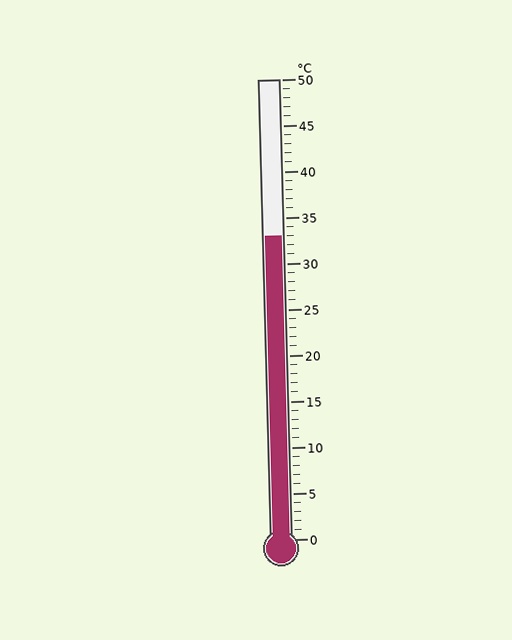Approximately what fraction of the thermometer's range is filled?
The thermometer is filled to approximately 65% of its range.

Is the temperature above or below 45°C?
The temperature is below 45°C.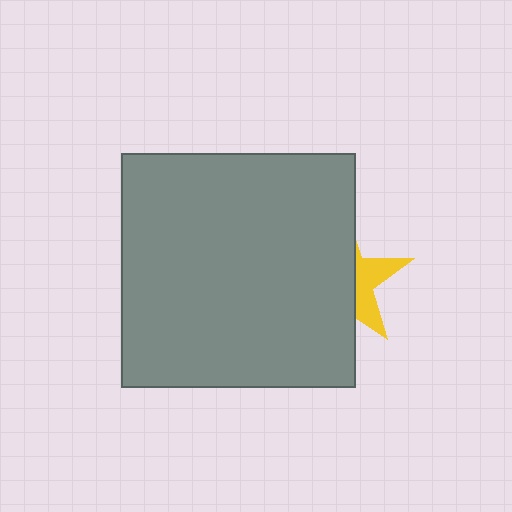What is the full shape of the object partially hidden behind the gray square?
The partially hidden object is a yellow star.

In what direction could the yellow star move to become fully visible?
The yellow star could move right. That would shift it out from behind the gray square entirely.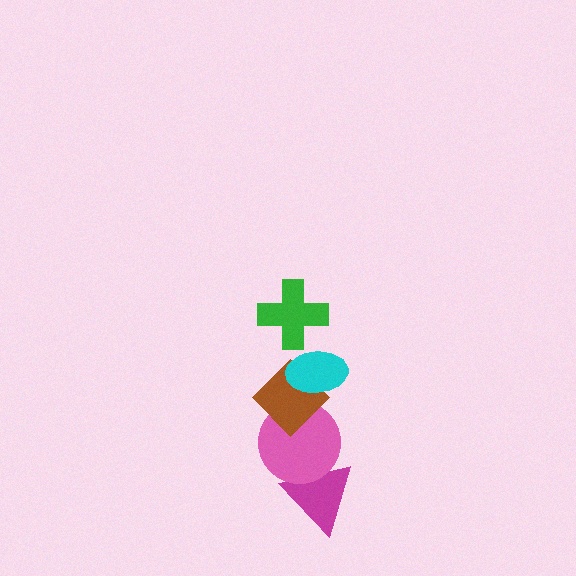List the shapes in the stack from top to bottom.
From top to bottom: the green cross, the cyan ellipse, the brown diamond, the pink circle, the magenta triangle.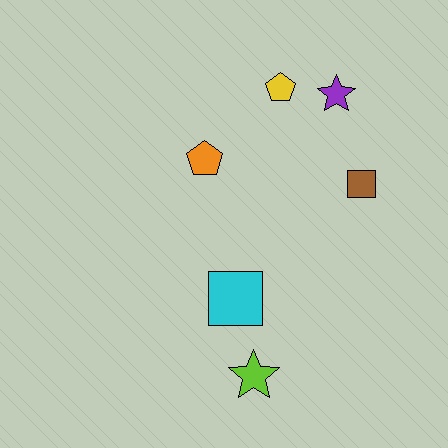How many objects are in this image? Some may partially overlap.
There are 6 objects.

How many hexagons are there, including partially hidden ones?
There are no hexagons.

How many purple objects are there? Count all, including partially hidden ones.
There is 1 purple object.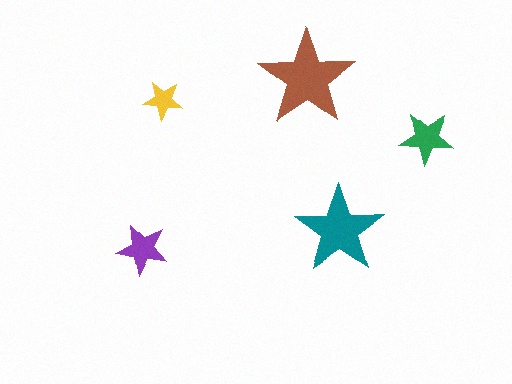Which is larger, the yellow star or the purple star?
The purple one.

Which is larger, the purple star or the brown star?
The brown one.